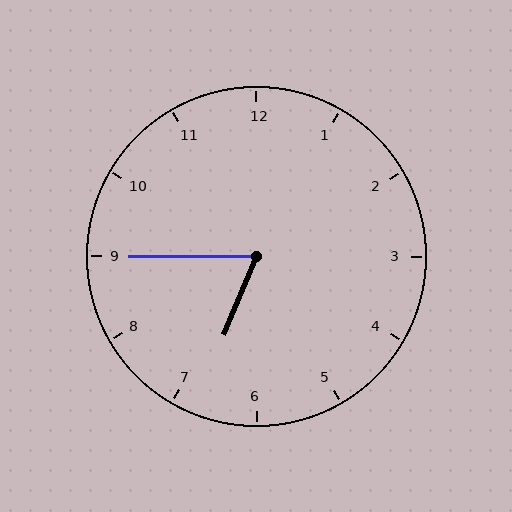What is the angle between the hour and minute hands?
Approximately 68 degrees.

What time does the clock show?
6:45.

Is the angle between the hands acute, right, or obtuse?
It is acute.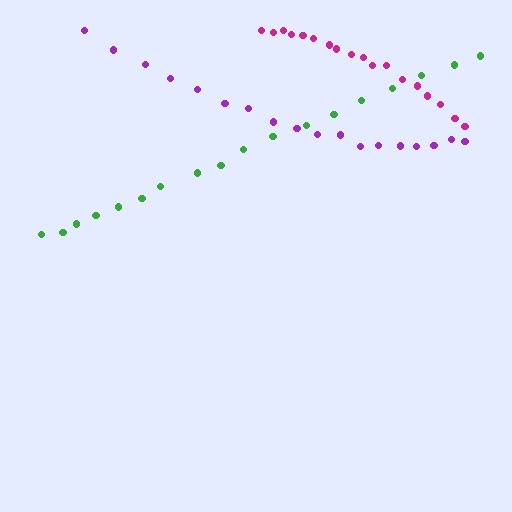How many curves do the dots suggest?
There are 3 distinct paths.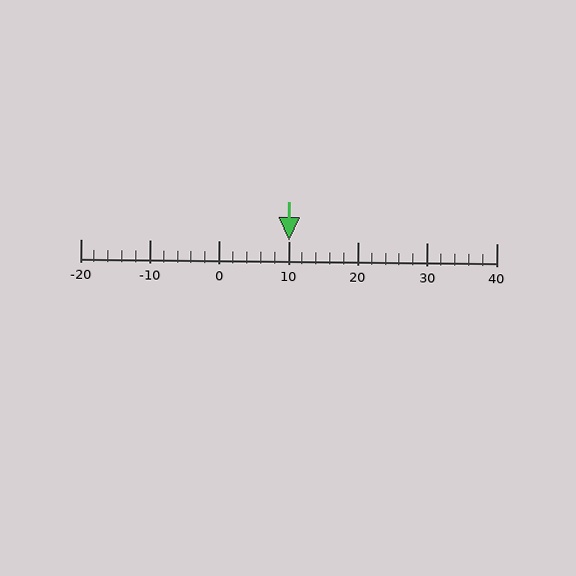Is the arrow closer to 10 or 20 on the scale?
The arrow is closer to 10.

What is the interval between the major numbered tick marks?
The major tick marks are spaced 10 units apart.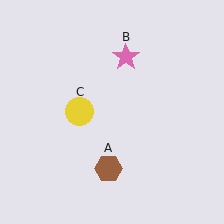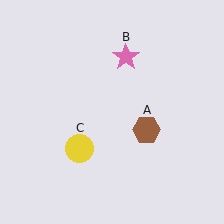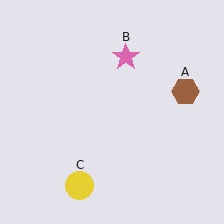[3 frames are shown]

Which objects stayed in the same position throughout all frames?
Pink star (object B) remained stationary.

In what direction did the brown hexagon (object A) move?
The brown hexagon (object A) moved up and to the right.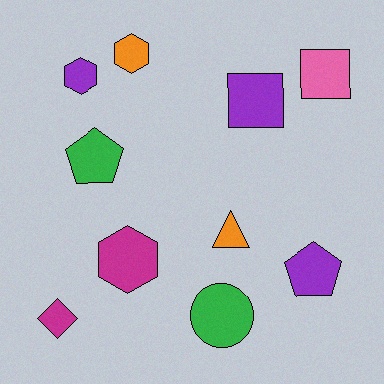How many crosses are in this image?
There are no crosses.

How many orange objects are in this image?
There are 2 orange objects.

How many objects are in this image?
There are 10 objects.